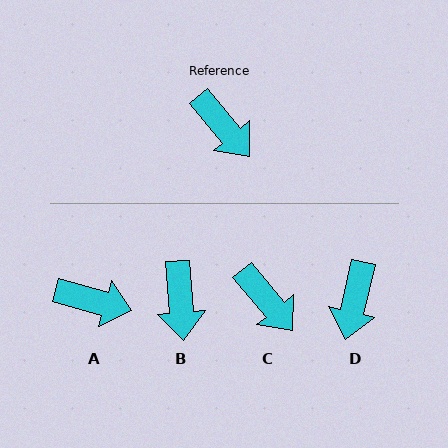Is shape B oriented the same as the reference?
No, it is off by about 36 degrees.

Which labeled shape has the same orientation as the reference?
C.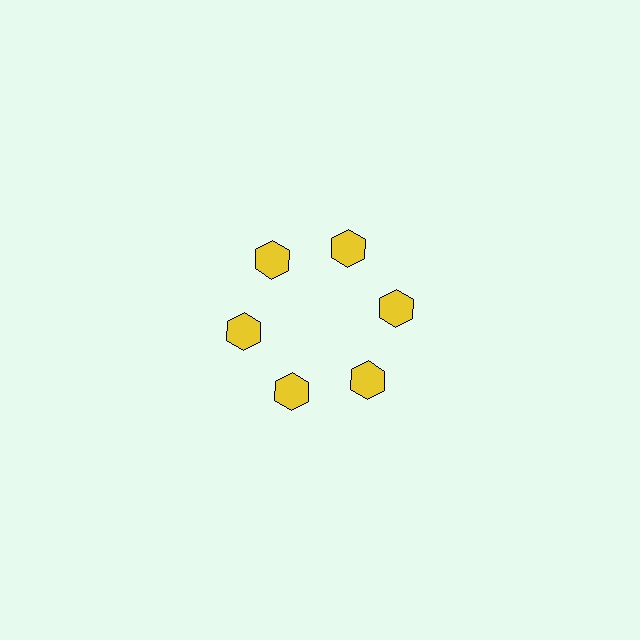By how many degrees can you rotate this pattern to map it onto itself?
The pattern maps onto itself every 60 degrees of rotation.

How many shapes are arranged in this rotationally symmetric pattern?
There are 6 shapes, arranged in 6 groups of 1.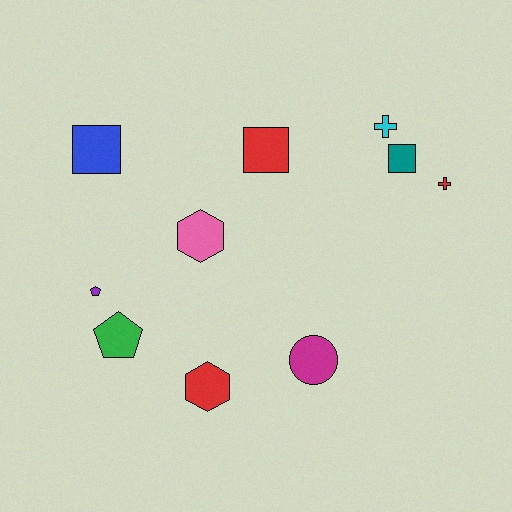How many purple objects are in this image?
There is 1 purple object.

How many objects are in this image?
There are 10 objects.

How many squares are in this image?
There are 3 squares.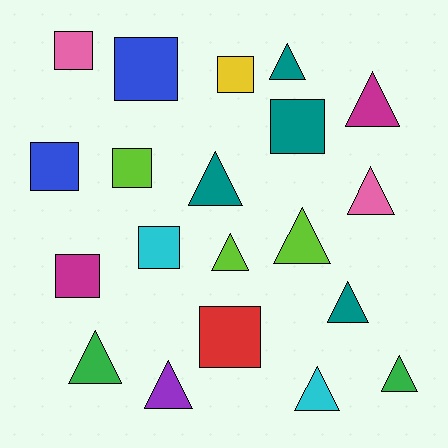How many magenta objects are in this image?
There are 2 magenta objects.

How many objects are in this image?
There are 20 objects.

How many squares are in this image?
There are 9 squares.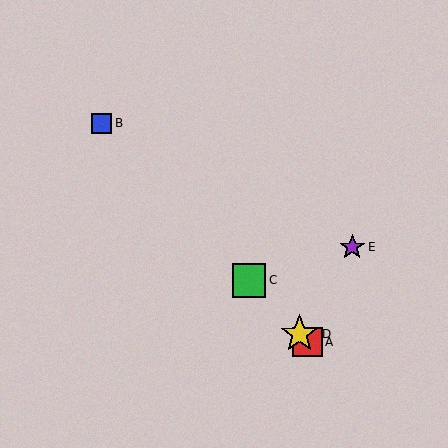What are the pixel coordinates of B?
Object B is at (102, 123).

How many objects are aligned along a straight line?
4 objects (A, B, C, D) are aligned along a straight line.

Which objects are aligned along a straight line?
Objects A, B, C, D are aligned along a straight line.